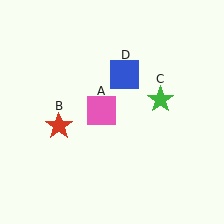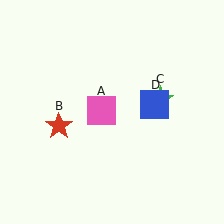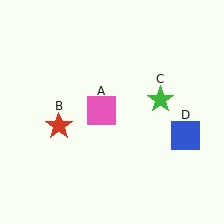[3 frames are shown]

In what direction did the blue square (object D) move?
The blue square (object D) moved down and to the right.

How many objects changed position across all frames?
1 object changed position: blue square (object D).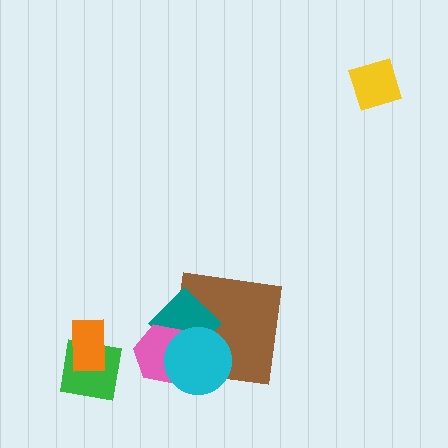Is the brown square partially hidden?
Yes, it is partially covered by another shape.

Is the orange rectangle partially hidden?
No, no other shape covers it.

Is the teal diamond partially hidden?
Yes, it is partially covered by another shape.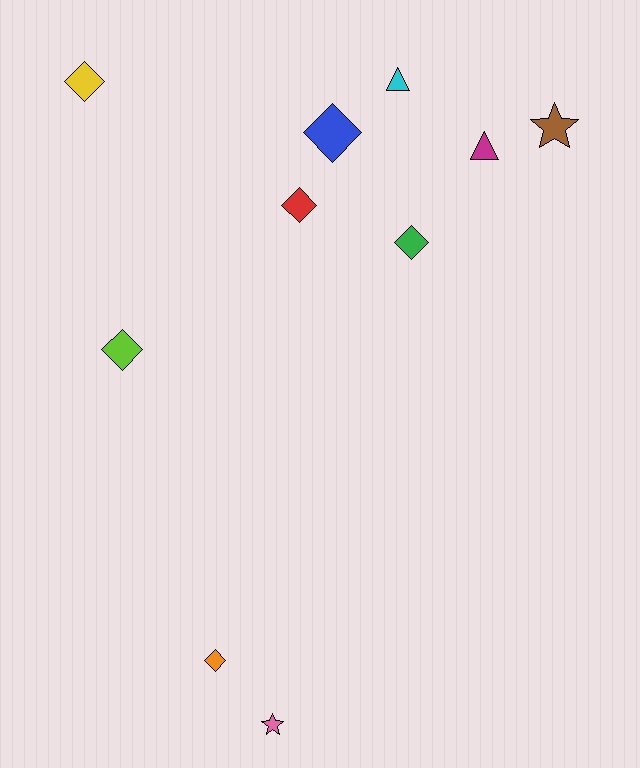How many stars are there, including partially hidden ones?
There are 2 stars.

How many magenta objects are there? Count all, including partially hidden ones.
There is 1 magenta object.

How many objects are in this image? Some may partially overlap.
There are 10 objects.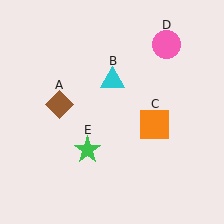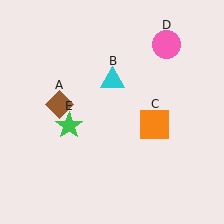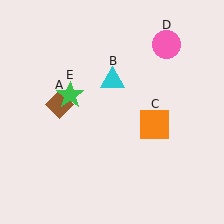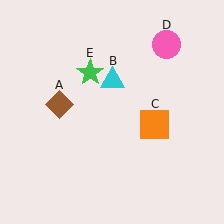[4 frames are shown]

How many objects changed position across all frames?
1 object changed position: green star (object E).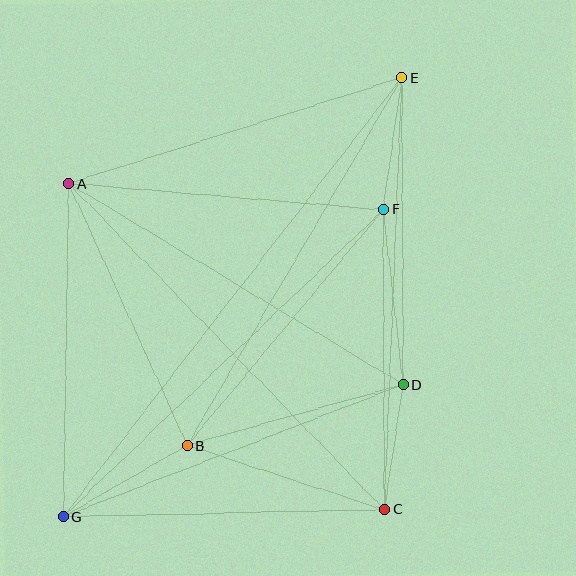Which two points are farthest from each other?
Points E and G are farthest from each other.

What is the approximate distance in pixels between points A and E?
The distance between A and E is approximately 349 pixels.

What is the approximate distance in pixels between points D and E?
The distance between D and E is approximately 307 pixels.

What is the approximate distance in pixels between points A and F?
The distance between A and F is approximately 315 pixels.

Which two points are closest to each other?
Points C and D are closest to each other.